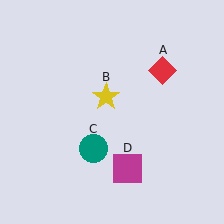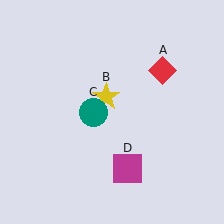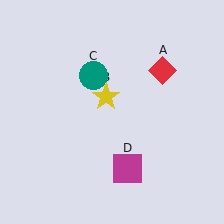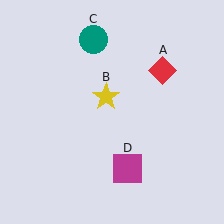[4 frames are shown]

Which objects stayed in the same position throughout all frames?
Red diamond (object A) and yellow star (object B) and magenta square (object D) remained stationary.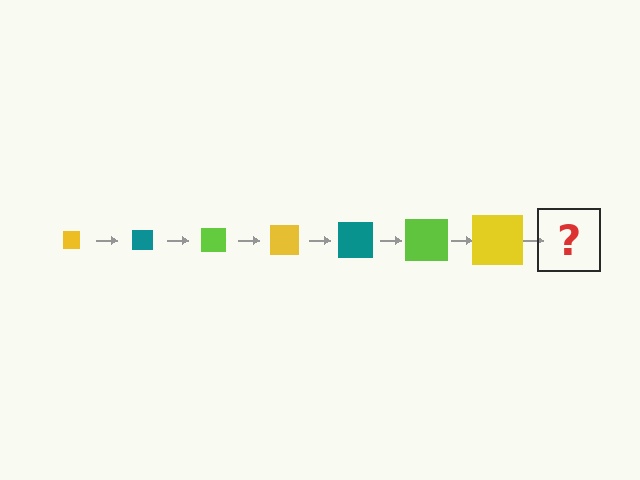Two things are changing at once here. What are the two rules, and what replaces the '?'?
The two rules are that the square grows larger each step and the color cycles through yellow, teal, and lime. The '?' should be a teal square, larger than the previous one.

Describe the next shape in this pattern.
It should be a teal square, larger than the previous one.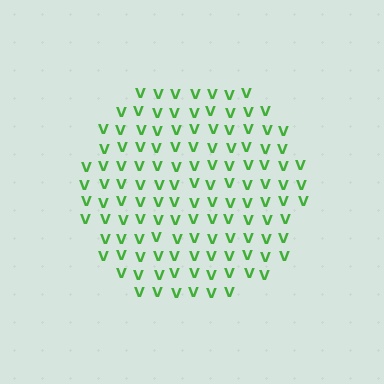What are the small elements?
The small elements are letter V's.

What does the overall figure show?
The overall figure shows a circle.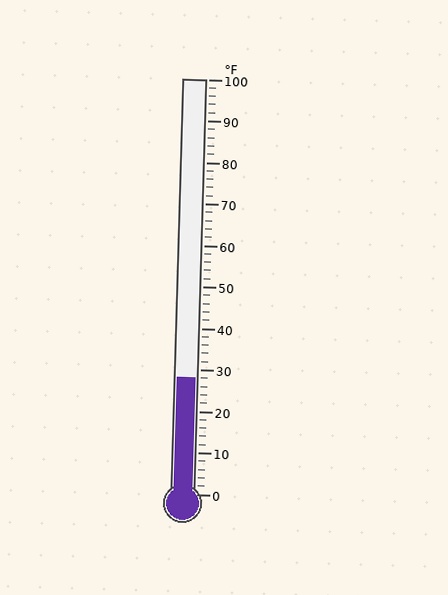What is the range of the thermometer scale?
The thermometer scale ranges from 0°F to 100°F.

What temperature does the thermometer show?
The thermometer shows approximately 28°F.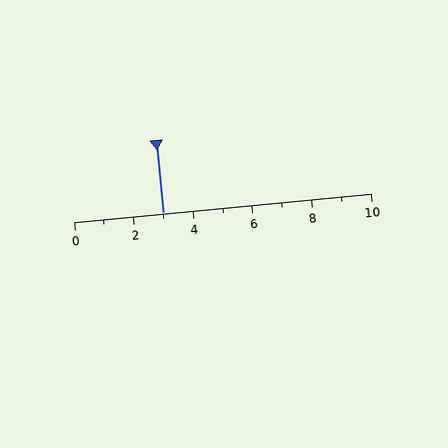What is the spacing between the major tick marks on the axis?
The major ticks are spaced 2 apart.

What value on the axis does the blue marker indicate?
The marker indicates approximately 3.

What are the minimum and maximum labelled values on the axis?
The axis runs from 0 to 10.